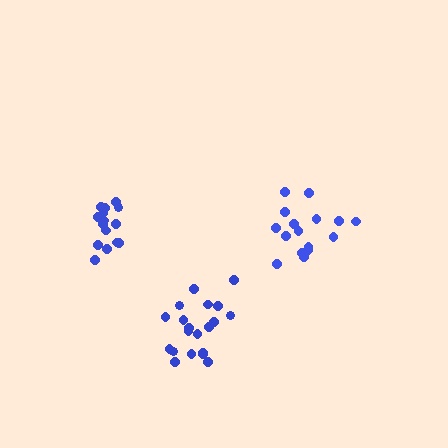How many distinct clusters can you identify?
There are 3 distinct clusters.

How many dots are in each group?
Group 1: 16 dots, Group 2: 15 dots, Group 3: 20 dots (51 total).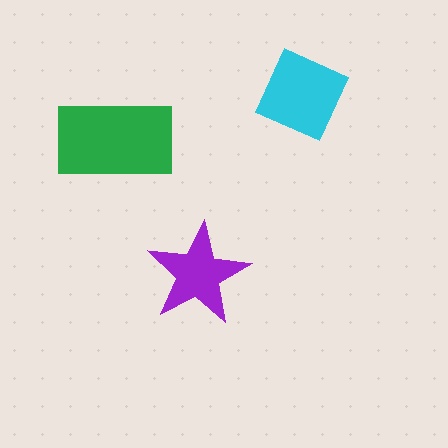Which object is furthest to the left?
The green rectangle is leftmost.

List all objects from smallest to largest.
The purple star, the cyan diamond, the green rectangle.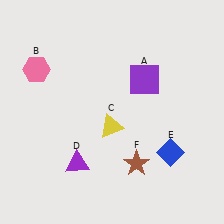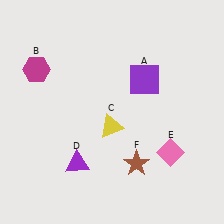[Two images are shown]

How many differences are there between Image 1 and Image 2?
There are 2 differences between the two images.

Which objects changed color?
B changed from pink to magenta. E changed from blue to pink.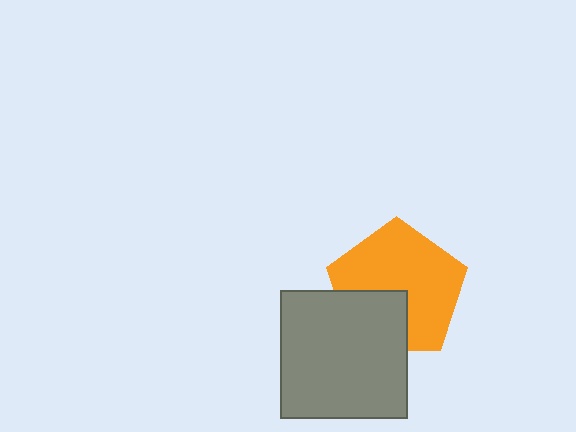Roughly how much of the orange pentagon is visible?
Most of it is visible (roughly 70%).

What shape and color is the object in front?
The object in front is a gray rectangle.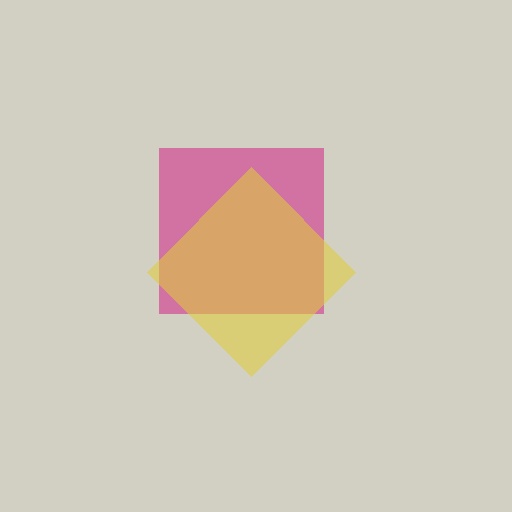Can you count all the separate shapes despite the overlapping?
Yes, there are 2 separate shapes.